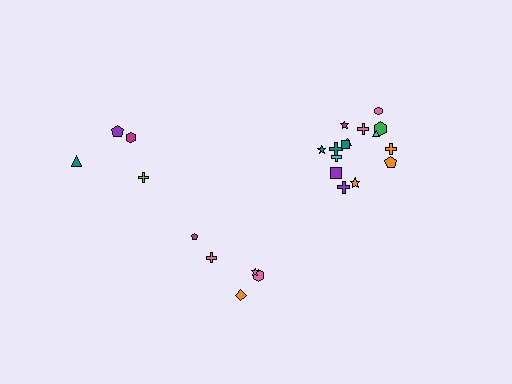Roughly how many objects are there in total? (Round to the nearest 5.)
Roughly 25 objects in total.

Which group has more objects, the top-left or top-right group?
The top-right group.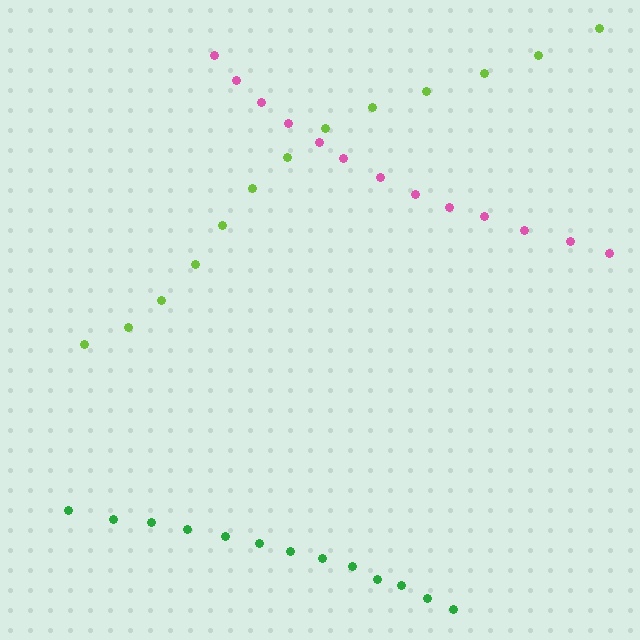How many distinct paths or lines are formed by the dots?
There are 3 distinct paths.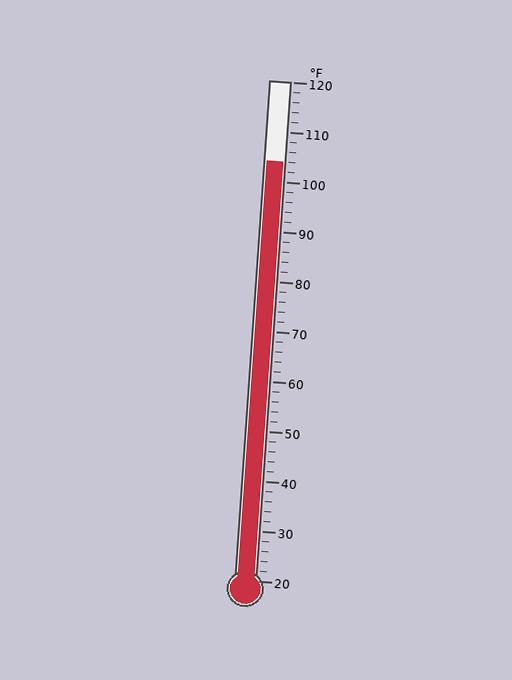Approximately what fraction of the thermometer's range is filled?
The thermometer is filled to approximately 85% of its range.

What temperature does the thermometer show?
The thermometer shows approximately 104°F.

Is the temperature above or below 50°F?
The temperature is above 50°F.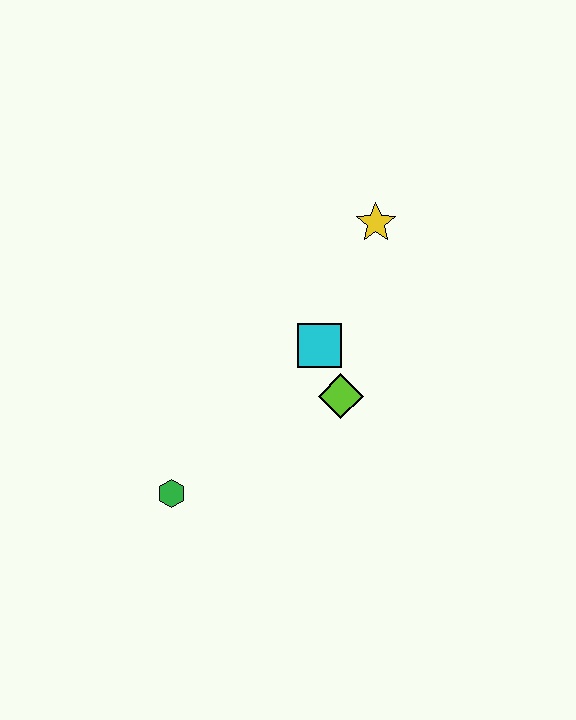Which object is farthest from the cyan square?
The green hexagon is farthest from the cyan square.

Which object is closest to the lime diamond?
The cyan square is closest to the lime diamond.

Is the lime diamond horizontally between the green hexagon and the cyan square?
No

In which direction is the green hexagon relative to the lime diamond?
The green hexagon is to the left of the lime diamond.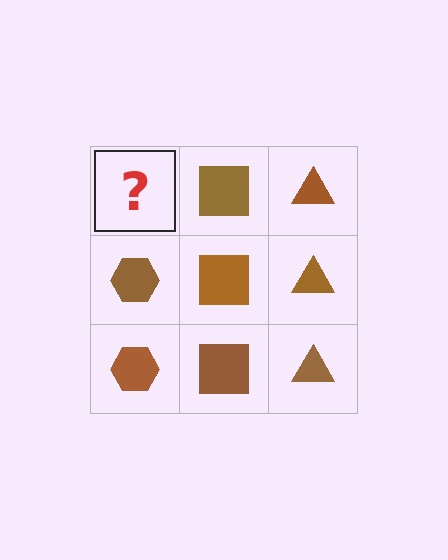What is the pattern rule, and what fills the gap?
The rule is that each column has a consistent shape. The gap should be filled with a brown hexagon.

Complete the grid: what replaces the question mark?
The question mark should be replaced with a brown hexagon.